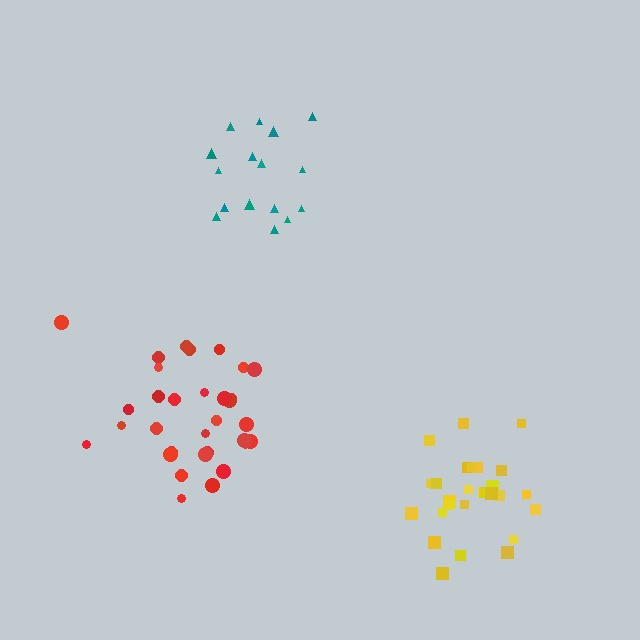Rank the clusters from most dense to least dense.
yellow, red, teal.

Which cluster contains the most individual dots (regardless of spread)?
Red (32).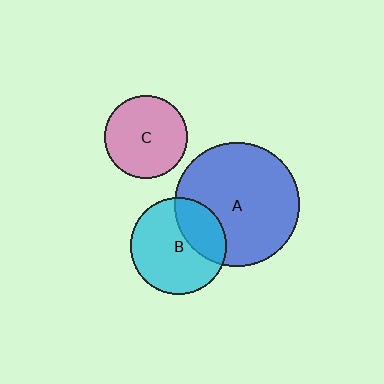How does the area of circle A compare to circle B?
Approximately 1.7 times.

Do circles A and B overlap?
Yes.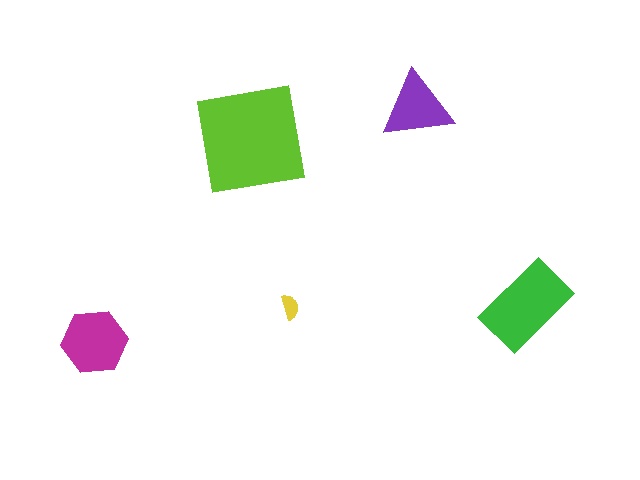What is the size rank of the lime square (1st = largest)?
1st.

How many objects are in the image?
There are 5 objects in the image.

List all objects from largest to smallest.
The lime square, the green rectangle, the magenta hexagon, the purple triangle, the yellow semicircle.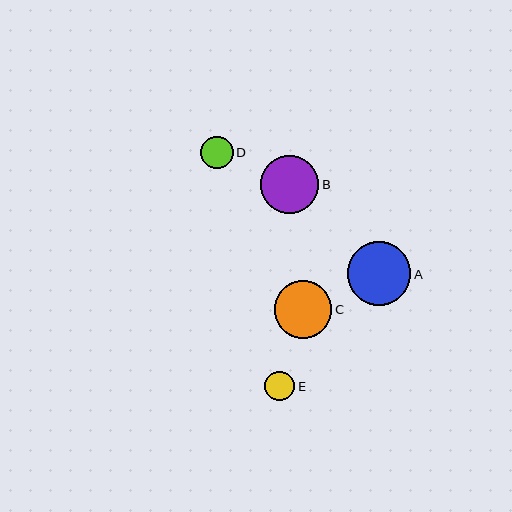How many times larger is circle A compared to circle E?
Circle A is approximately 2.1 times the size of circle E.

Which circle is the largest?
Circle A is the largest with a size of approximately 63 pixels.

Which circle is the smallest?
Circle E is the smallest with a size of approximately 30 pixels.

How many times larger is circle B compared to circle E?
Circle B is approximately 2.0 times the size of circle E.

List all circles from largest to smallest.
From largest to smallest: A, B, C, D, E.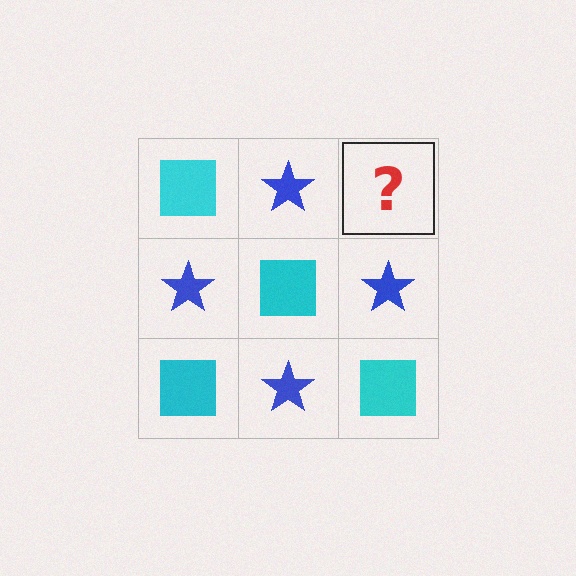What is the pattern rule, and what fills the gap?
The rule is that it alternates cyan square and blue star in a checkerboard pattern. The gap should be filled with a cyan square.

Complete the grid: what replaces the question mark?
The question mark should be replaced with a cyan square.